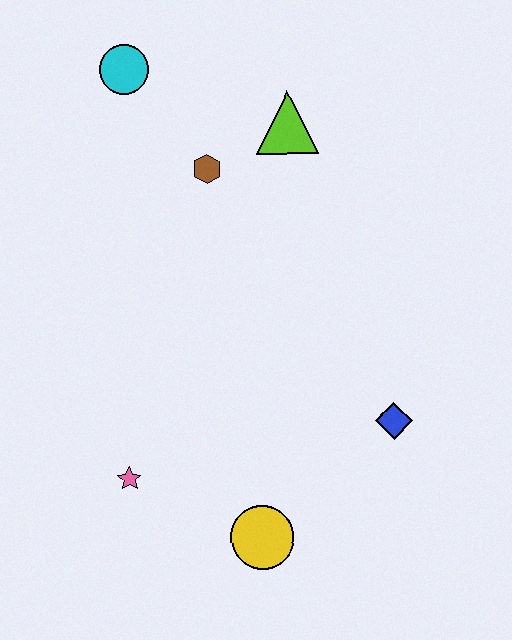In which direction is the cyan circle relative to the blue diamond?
The cyan circle is above the blue diamond.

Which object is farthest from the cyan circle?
The yellow circle is farthest from the cyan circle.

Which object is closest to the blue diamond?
The yellow circle is closest to the blue diamond.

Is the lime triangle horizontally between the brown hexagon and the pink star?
No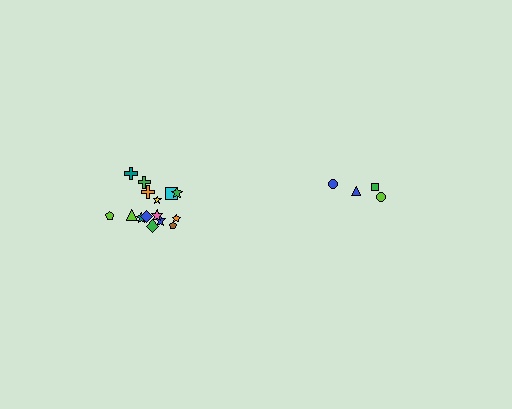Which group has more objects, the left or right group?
The left group.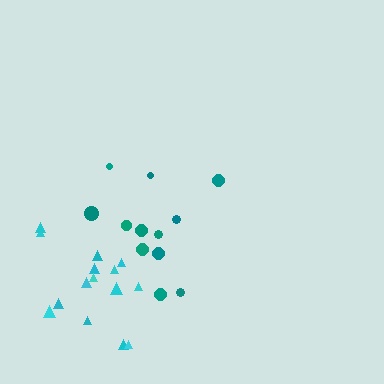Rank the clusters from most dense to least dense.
cyan, teal.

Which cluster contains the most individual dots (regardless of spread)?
Cyan (15).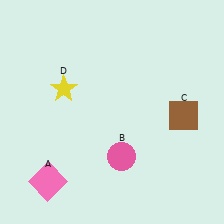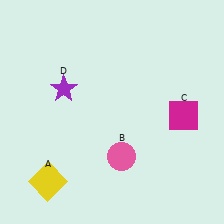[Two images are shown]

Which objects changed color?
A changed from pink to yellow. C changed from brown to magenta. D changed from yellow to purple.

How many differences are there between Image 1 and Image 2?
There are 3 differences between the two images.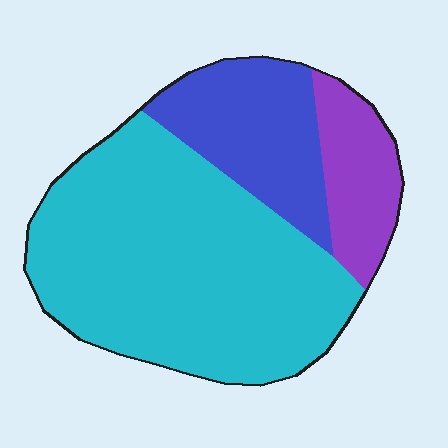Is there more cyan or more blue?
Cyan.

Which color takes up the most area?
Cyan, at roughly 65%.